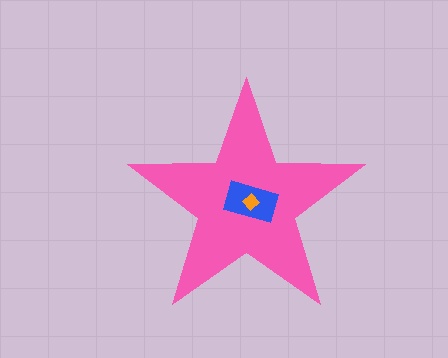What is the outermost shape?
The pink star.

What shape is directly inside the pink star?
The blue rectangle.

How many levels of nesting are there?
3.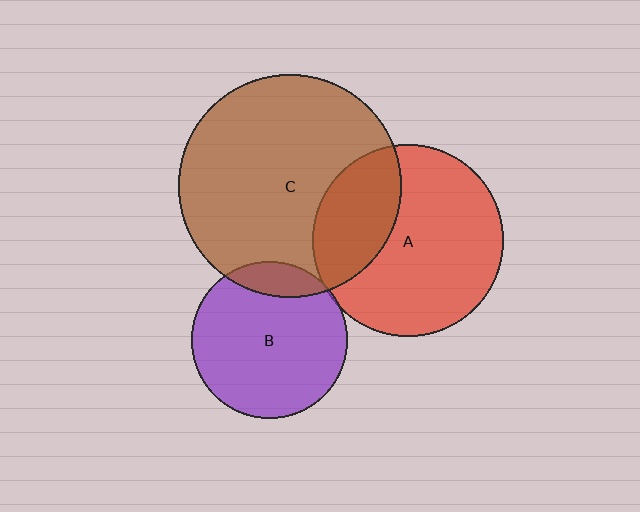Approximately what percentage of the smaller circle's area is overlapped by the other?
Approximately 15%.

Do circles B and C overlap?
Yes.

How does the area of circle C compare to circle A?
Approximately 1.4 times.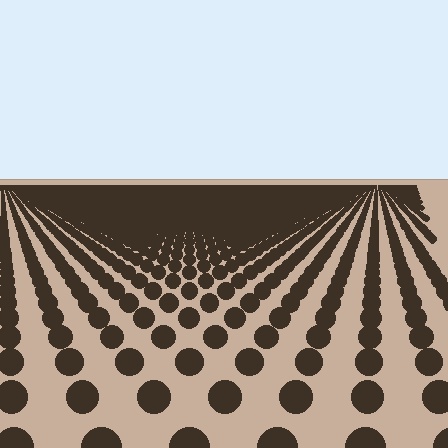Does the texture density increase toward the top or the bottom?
Density increases toward the top.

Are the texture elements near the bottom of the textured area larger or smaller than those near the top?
Larger. Near the bottom, elements are closer to the viewer and appear at a bigger on-screen size.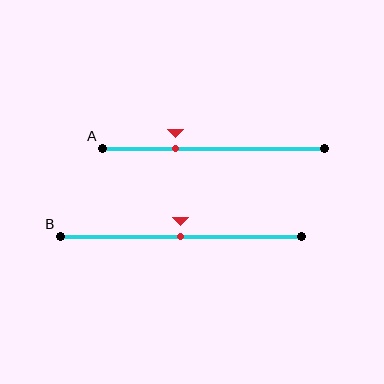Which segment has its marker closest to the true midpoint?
Segment B has its marker closest to the true midpoint.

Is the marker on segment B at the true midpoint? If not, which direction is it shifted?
Yes, the marker on segment B is at the true midpoint.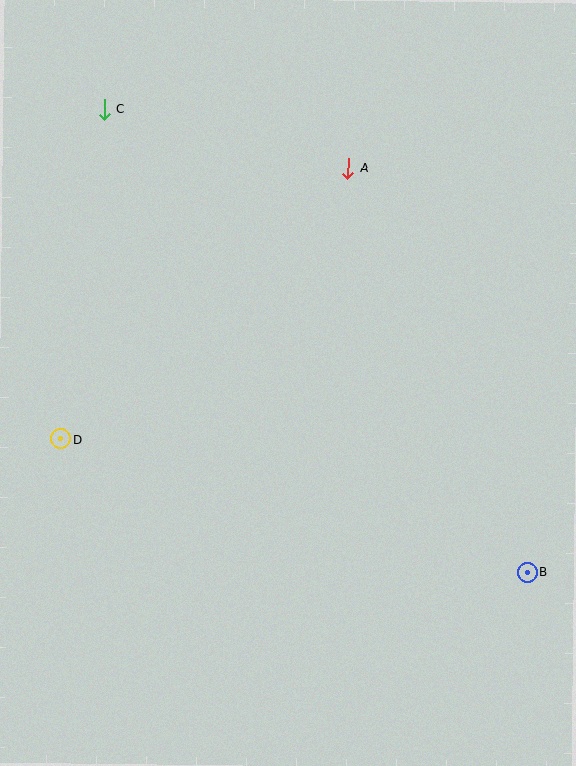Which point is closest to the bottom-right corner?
Point B is closest to the bottom-right corner.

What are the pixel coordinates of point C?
Point C is at (104, 109).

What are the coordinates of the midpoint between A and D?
The midpoint between A and D is at (205, 304).